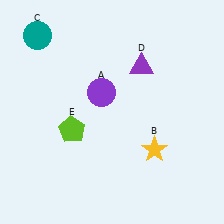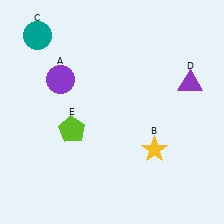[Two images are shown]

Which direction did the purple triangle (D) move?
The purple triangle (D) moved right.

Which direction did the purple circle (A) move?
The purple circle (A) moved left.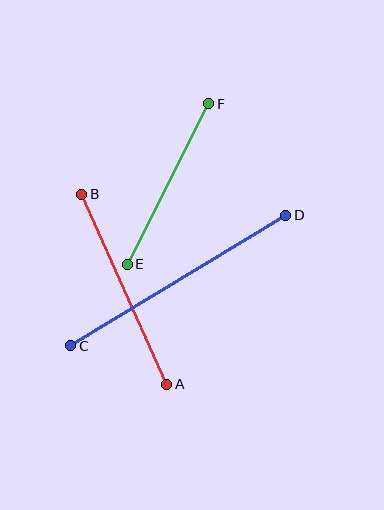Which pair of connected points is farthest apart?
Points C and D are farthest apart.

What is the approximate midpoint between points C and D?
The midpoint is at approximately (178, 281) pixels.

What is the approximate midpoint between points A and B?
The midpoint is at approximately (124, 289) pixels.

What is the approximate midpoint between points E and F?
The midpoint is at approximately (168, 184) pixels.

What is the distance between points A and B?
The distance is approximately 208 pixels.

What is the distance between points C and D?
The distance is approximately 252 pixels.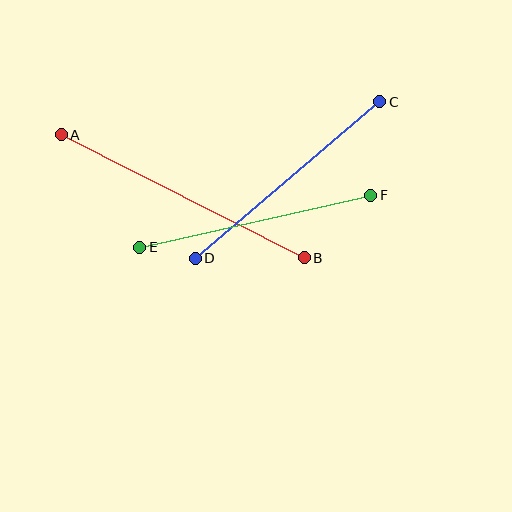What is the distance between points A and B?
The distance is approximately 272 pixels.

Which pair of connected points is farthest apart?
Points A and B are farthest apart.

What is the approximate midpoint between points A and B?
The midpoint is at approximately (183, 196) pixels.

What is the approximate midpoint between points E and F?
The midpoint is at approximately (255, 221) pixels.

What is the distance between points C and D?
The distance is approximately 242 pixels.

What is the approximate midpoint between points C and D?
The midpoint is at approximately (287, 180) pixels.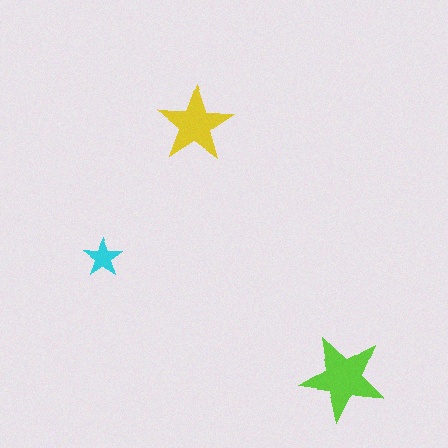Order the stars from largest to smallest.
the lime one, the yellow one, the cyan one.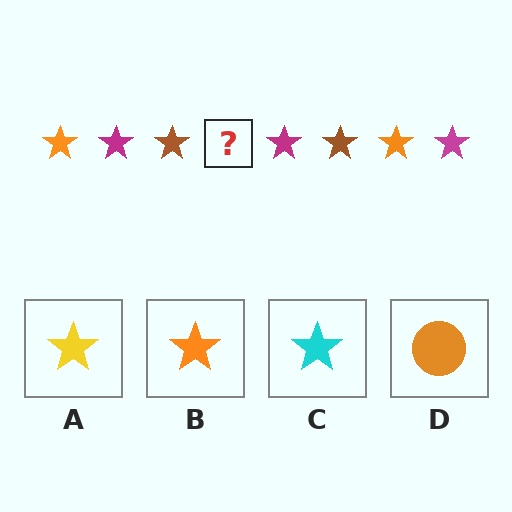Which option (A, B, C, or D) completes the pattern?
B.